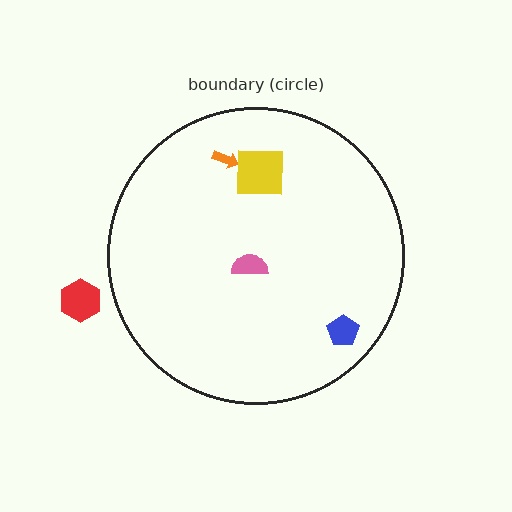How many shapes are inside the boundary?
4 inside, 1 outside.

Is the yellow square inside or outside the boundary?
Inside.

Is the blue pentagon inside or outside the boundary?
Inside.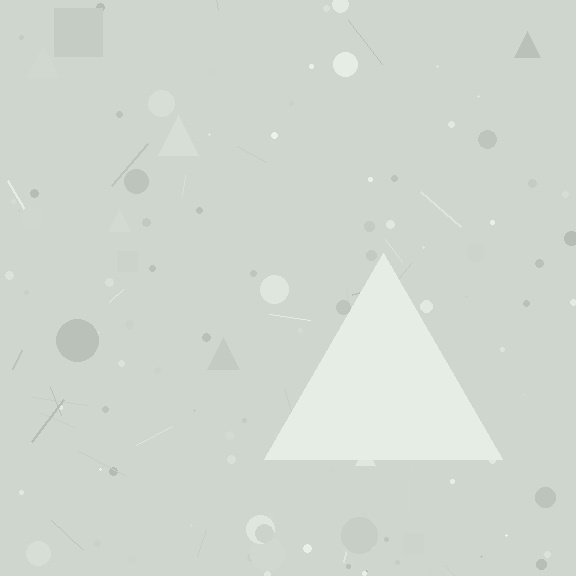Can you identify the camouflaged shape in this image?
The camouflaged shape is a triangle.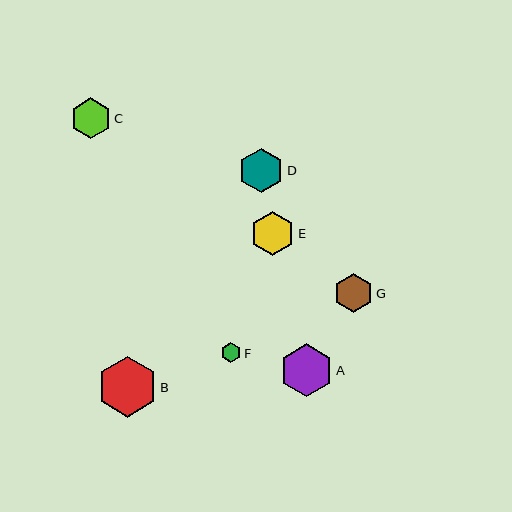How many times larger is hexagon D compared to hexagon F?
Hexagon D is approximately 2.2 times the size of hexagon F.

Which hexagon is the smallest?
Hexagon F is the smallest with a size of approximately 20 pixels.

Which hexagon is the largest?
Hexagon B is the largest with a size of approximately 60 pixels.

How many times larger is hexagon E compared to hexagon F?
Hexagon E is approximately 2.2 times the size of hexagon F.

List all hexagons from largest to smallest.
From largest to smallest: B, A, D, E, C, G, F.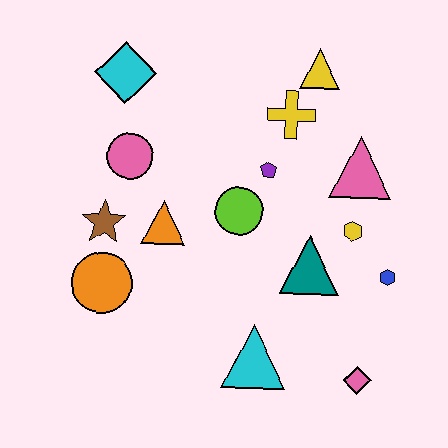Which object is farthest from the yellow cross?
The pink diamond is farthest from the yellow cross.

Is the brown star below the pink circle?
Yes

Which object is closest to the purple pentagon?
The lime circle is closest to the purple pentagon.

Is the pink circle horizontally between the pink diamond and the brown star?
Yes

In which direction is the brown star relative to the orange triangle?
The brown star is to the left of the orange triangle.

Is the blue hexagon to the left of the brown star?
No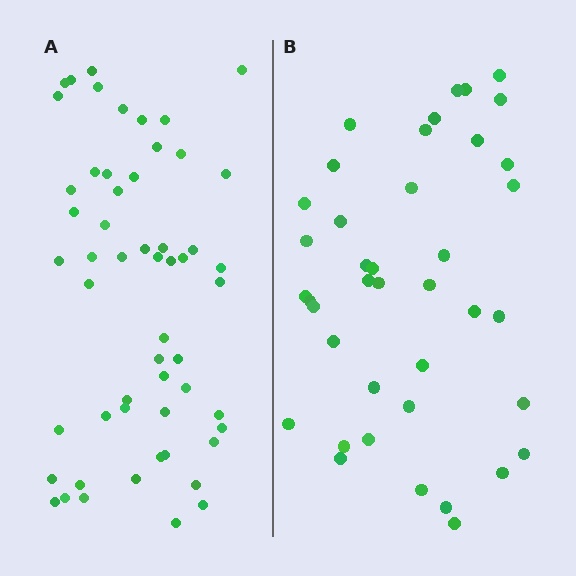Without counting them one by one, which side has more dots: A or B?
Region A (the left region) has more dots.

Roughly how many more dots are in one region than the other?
Region A has approximately 15 more dots than region B.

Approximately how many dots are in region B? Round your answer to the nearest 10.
About 40 dots.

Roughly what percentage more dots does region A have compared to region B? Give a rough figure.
About 40% more.